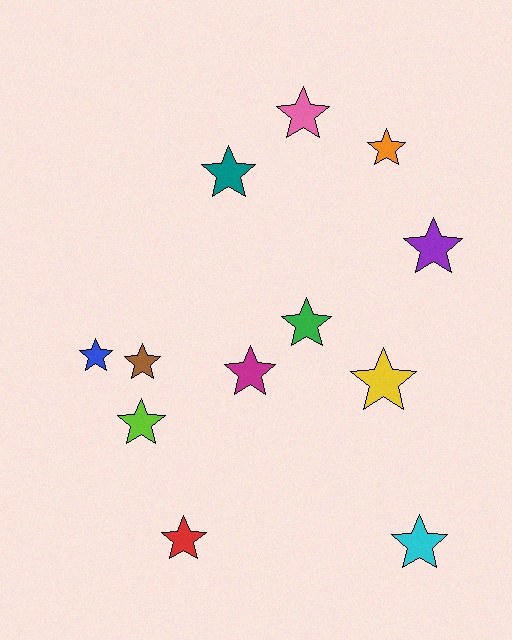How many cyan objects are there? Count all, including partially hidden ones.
There is 1 cyan object.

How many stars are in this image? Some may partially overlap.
There are 12 stars.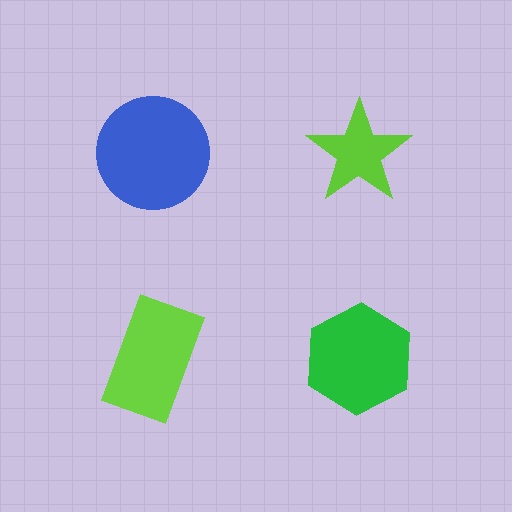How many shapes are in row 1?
2 shapes.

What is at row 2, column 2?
A green hexagon.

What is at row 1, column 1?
A blue circle.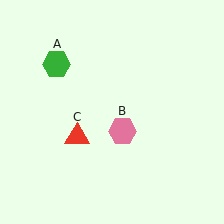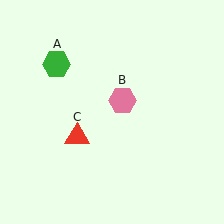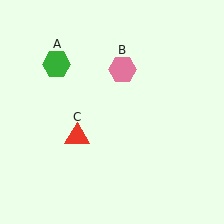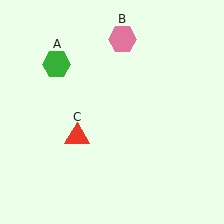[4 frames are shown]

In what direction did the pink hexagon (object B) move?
The pink hexagon (object B) moved up.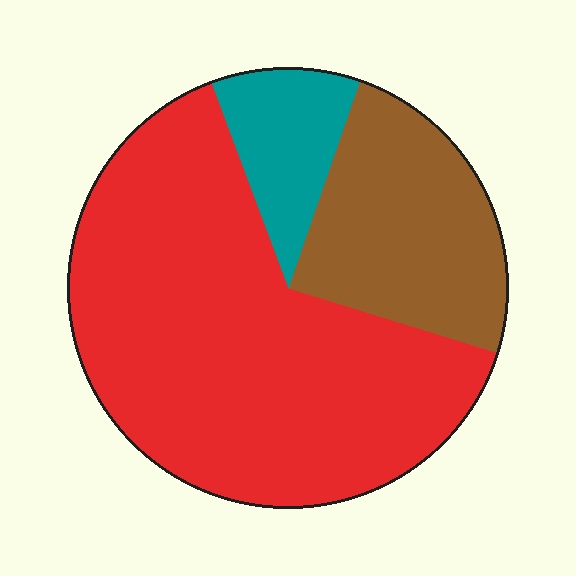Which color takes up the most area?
Red, at roughly 65%.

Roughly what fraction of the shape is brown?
Brown covers 24% of the shape.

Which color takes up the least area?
Teal, at roughly 10%.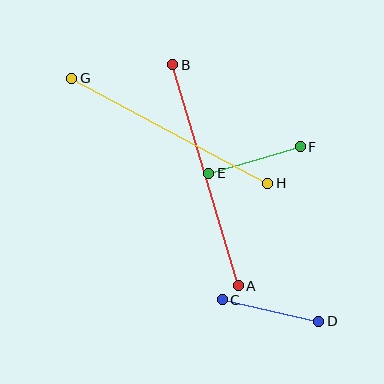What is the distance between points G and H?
The distance is approximately 222 pixels.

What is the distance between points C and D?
The distance is approximately 99 pixels.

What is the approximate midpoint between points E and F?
The midpoint is at approximately (254, 160) pixels.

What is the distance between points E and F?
The distance is approximately 95 pixels.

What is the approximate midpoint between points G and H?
The midpoint is at approximately (170, 131) pixels.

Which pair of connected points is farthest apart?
Points A and B are farthest apart.